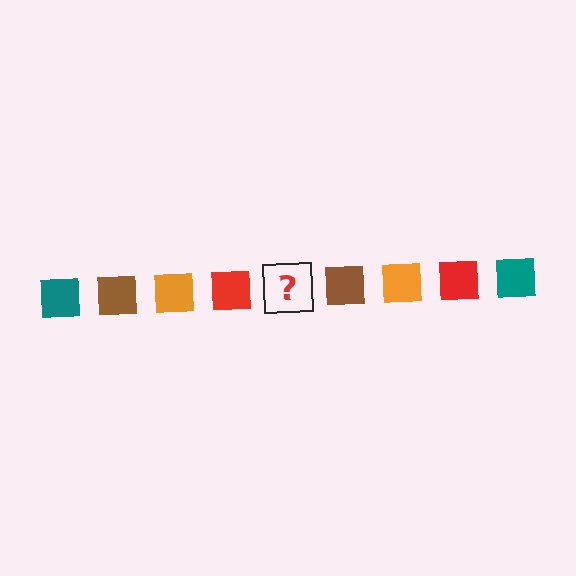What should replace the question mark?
The question mark should be replaced with a teal square.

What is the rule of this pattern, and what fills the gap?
The rule is that the pattern cycles through teal, brown, orange, red squares. The gap should be filled with a teal square.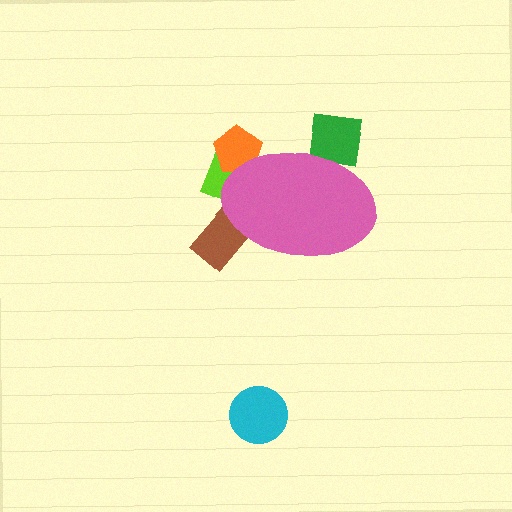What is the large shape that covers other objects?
A pink ellipse.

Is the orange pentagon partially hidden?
Yes, the orange pentagon is partially hidden behind the pink ellipse.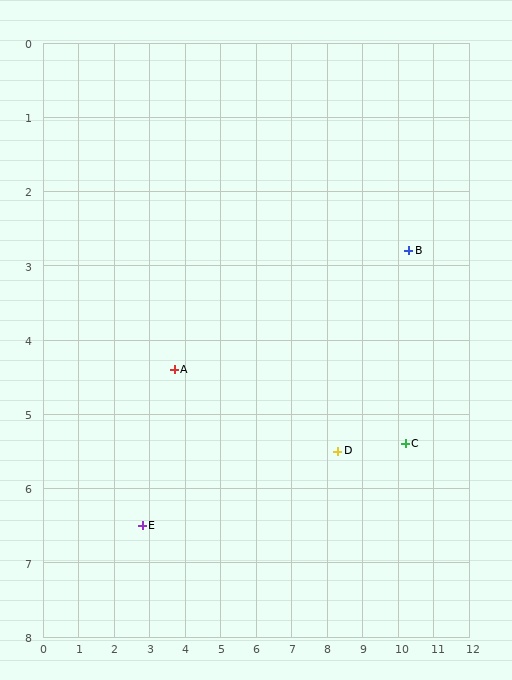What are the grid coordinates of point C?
Point C is at approximately (10.2, 5.4).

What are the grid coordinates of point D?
Point D is at approximately (8.3, 5.5).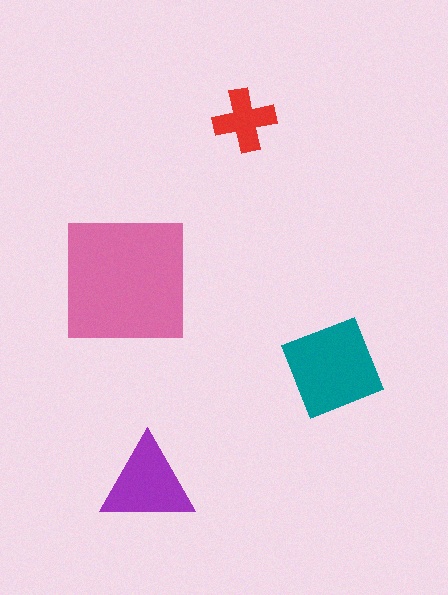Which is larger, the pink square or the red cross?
The pink square.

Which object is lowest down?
The purple triangle is bottommost.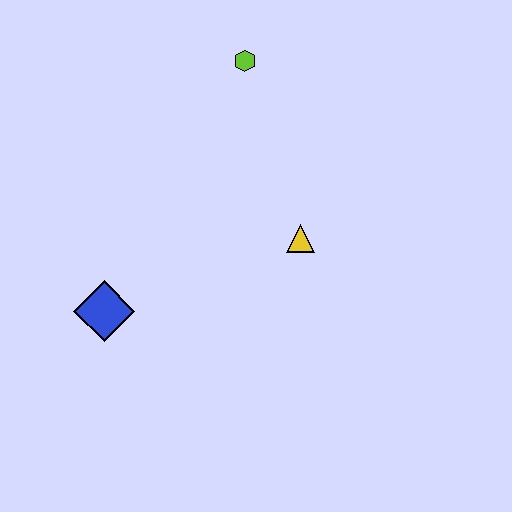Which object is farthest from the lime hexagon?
The blue diamond is farthest from the lime hexagon.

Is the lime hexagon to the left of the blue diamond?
No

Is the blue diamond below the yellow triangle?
Yes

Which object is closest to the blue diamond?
The yellow triangle is closest to the blue diamond.